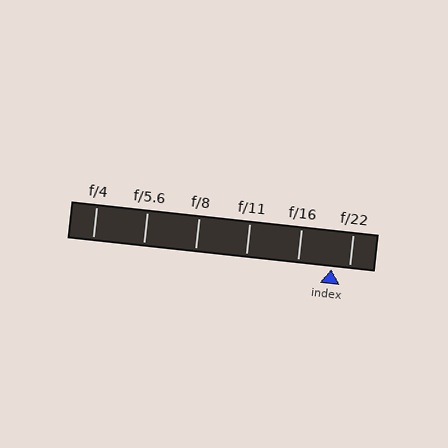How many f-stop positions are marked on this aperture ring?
There are 6 f-stop positions marked.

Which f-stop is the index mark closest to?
The index mark is closest to f/22.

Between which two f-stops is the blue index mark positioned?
The index mark is between f/16 and f/22.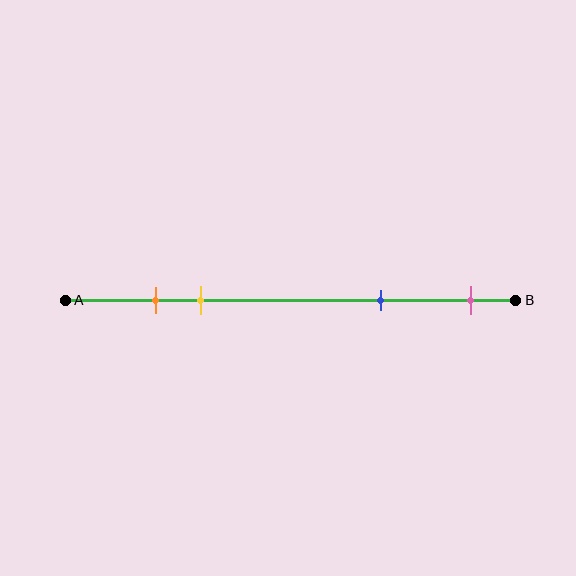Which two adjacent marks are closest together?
The orange and yellow marks are the closest adjacent pair.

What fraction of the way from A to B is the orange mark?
The orange mark is approximately 20% (0.2) of the way from A to B.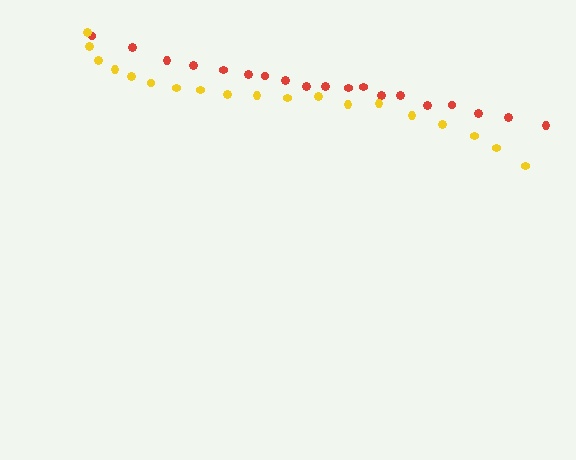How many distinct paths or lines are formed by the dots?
There are 2 distinct paths.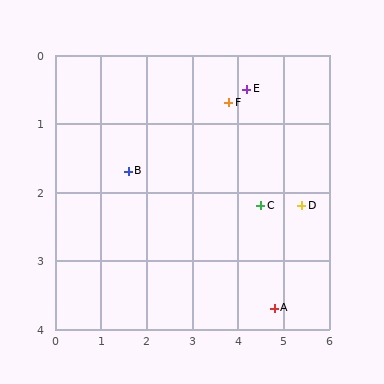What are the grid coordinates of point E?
Point E is at approximately (4.2, 0.5).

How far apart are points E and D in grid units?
Points E and D are about 2.1 grid units apart.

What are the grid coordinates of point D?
Point D is at approximately (5.4, 2.2).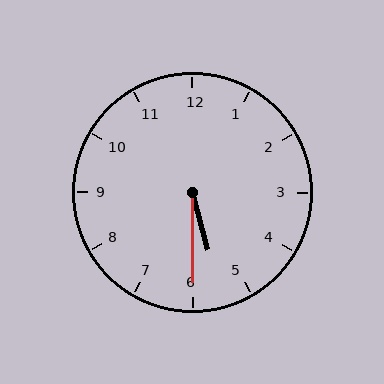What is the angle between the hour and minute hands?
Approximately 15 degrees.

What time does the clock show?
5:30.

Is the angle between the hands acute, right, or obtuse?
It is acute.